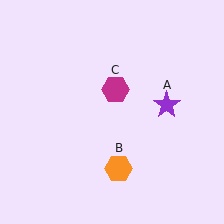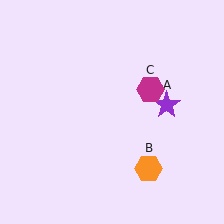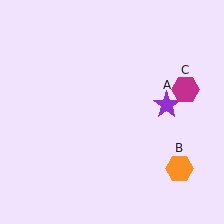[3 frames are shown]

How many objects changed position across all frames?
2 objects changed position: orange hexagon (object B), magenta hexagon (object C).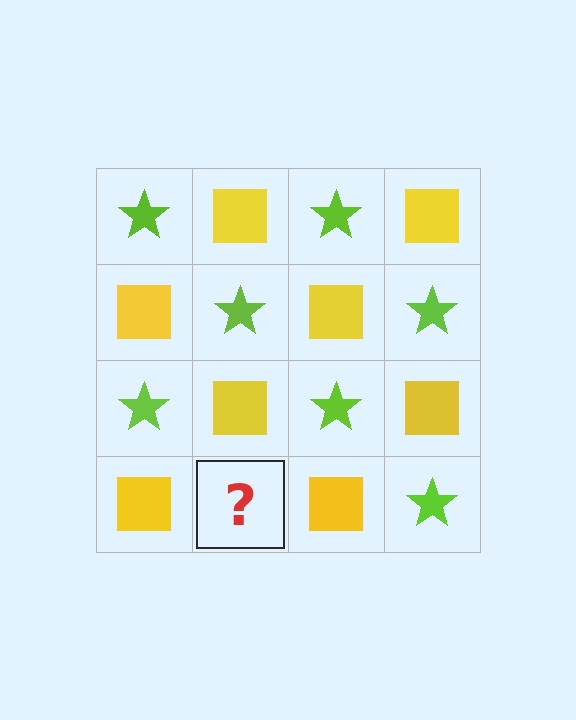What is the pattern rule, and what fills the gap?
The rule is that it alternates lime star and yellow square in a checkerboard pattern. The gap should be filled with a lime star.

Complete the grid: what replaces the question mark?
The question mark should be replaced with a lime star.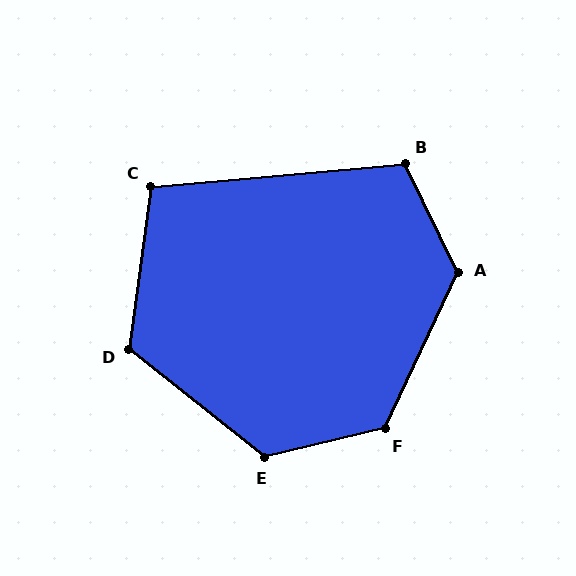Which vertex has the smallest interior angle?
C, at approximately 103 degrees.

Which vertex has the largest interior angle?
A, at approximately 129 degrees.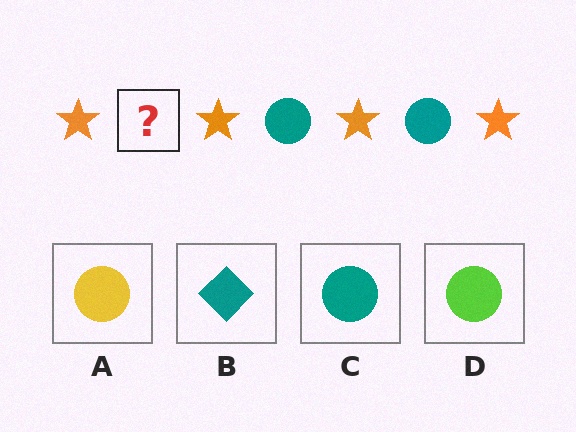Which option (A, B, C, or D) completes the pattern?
C.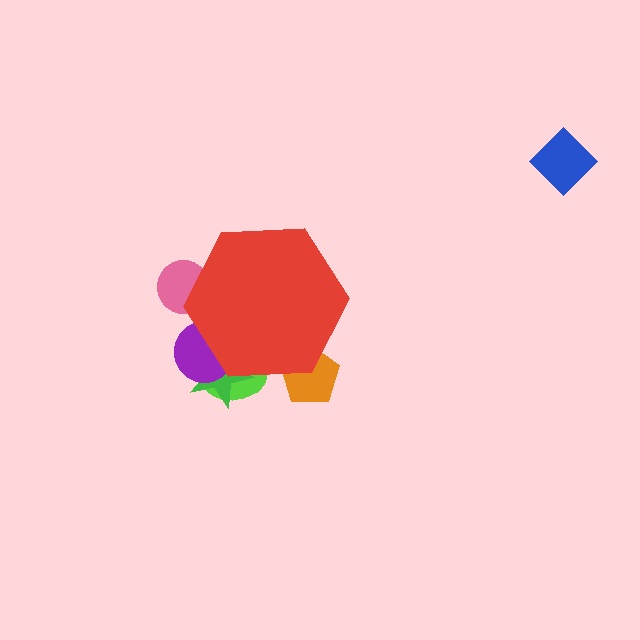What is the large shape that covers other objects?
A red hexagon.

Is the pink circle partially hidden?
Yes, the pink circle is partially hidden behind the red hexagon.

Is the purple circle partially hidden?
Yes, the purple circle is partially hidden behind the red hexagon.